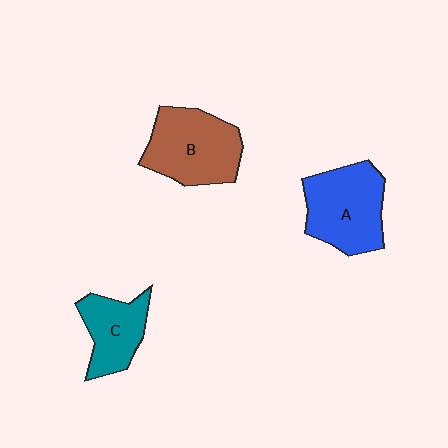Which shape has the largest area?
Shape B (brown).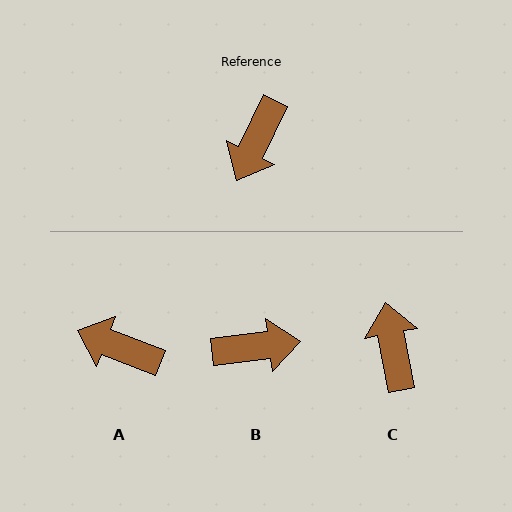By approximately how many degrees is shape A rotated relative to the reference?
Approximately 85 degrees clockwise.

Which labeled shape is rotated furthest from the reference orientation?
C, about 143 degrees away.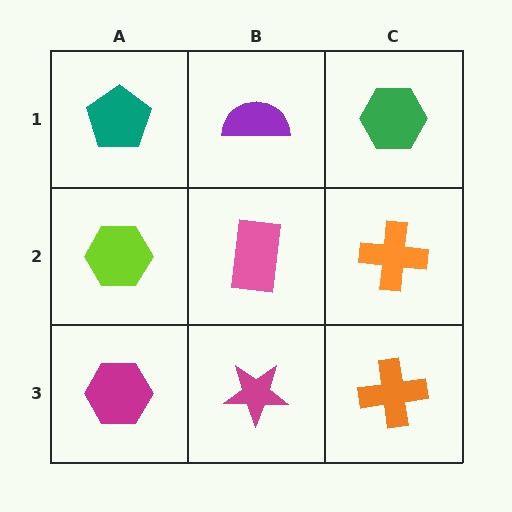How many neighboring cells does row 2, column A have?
3.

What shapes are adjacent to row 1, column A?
A lime hexagon (row 2, column A), a purple semicircle (row 1, column B).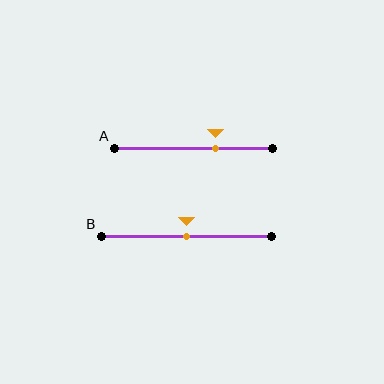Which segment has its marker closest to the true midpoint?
Segment B has its marker closest to the true midpoint.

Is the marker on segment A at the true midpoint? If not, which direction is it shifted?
No, the marker on segment A is shifted to the right by about 14% of the segment length.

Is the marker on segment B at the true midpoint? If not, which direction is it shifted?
Yes, the marker on segment B is at the true midpoint.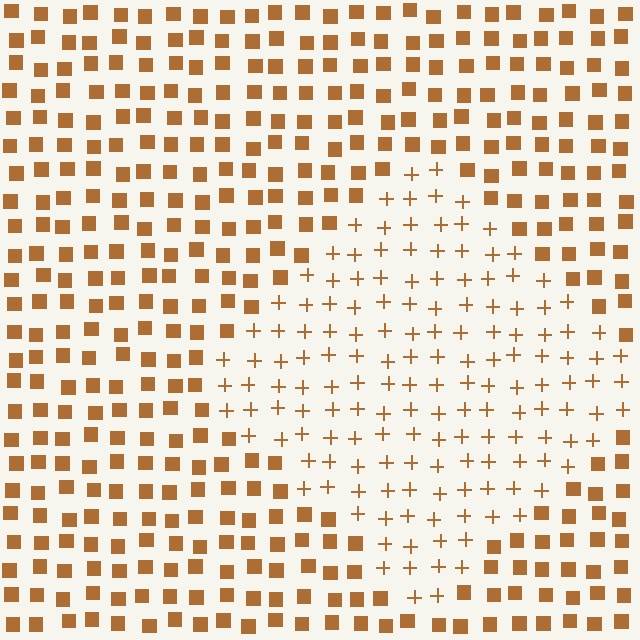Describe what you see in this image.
The image is filled with small brown elements arranged in a uniform grid. A diamond-shaped region contains plus signs, while the surrounding area contains squares. The boundary is defined purely by the change in element shape.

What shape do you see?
I see a diamond.